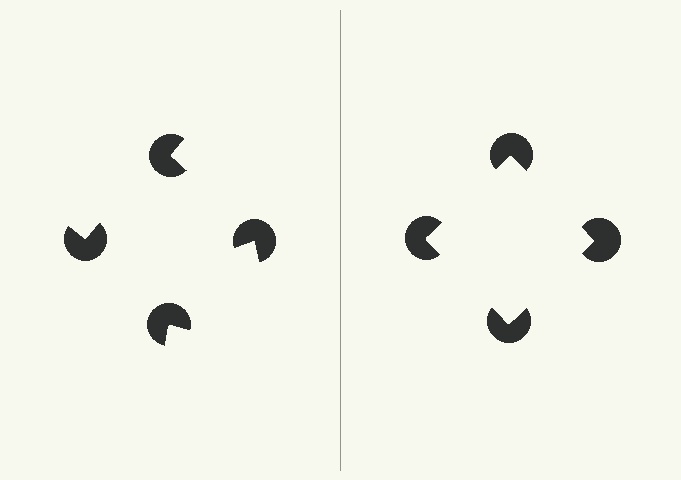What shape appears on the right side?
An illusory square.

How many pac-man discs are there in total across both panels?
8 — 4 on each side.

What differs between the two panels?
The pac-man discs are positioned identically on both sides; only the wedge orientations differ. On the right they align to a square; on the left they are misaligned.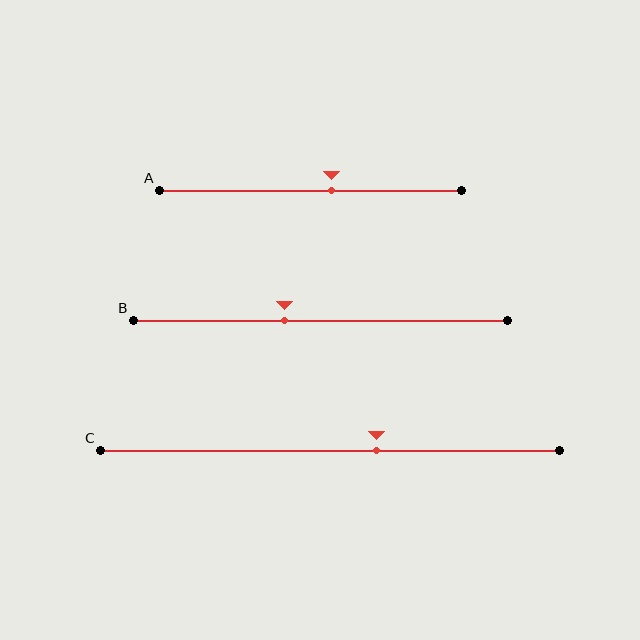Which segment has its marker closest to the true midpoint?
Segment A has its marker closest to the true midpoint.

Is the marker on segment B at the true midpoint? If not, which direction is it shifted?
No, the marker on segment B is shifted to the left by about 10% of the segment length.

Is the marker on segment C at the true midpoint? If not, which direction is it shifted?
No, the marker on segment C is shifted to the right by about 10% of the segment length.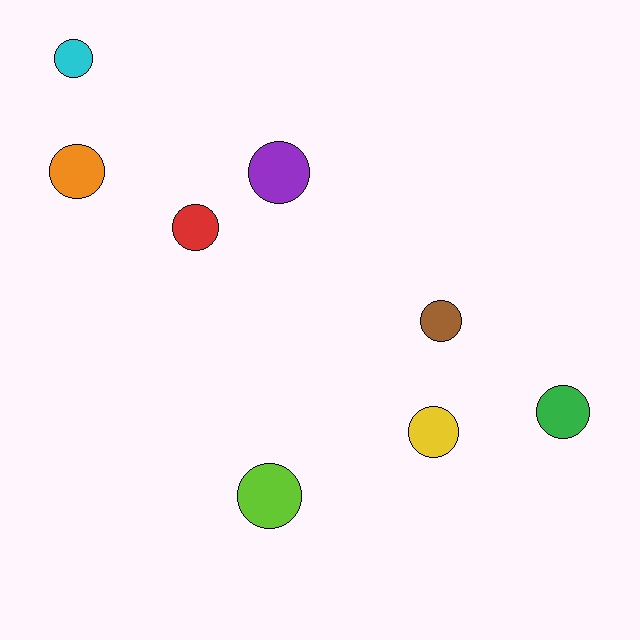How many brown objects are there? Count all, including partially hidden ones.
There is 1 brown object.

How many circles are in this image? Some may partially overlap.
There are 8 circles.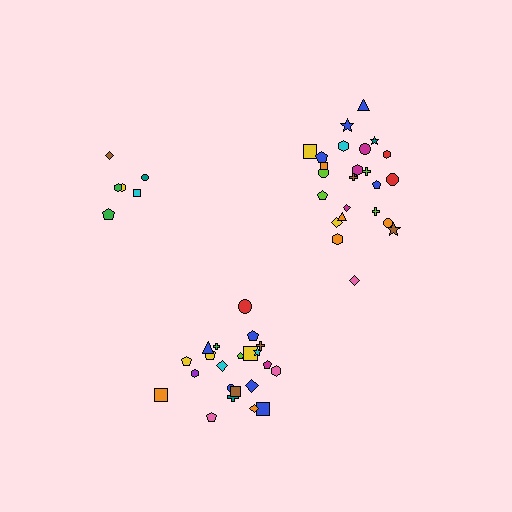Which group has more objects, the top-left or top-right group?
The top-right group.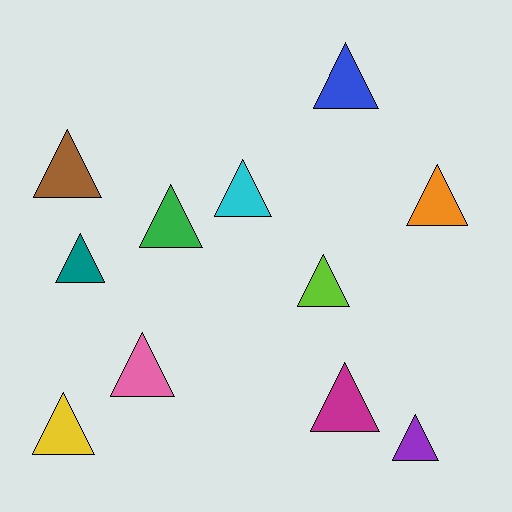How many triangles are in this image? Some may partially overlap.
There are 11 triangles.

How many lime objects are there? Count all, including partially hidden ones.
There is 1 lime object.